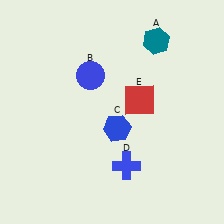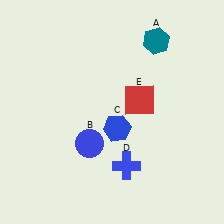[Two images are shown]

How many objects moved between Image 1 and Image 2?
1 object moved between the two images.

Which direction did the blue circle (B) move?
The blue circle (B) moved down.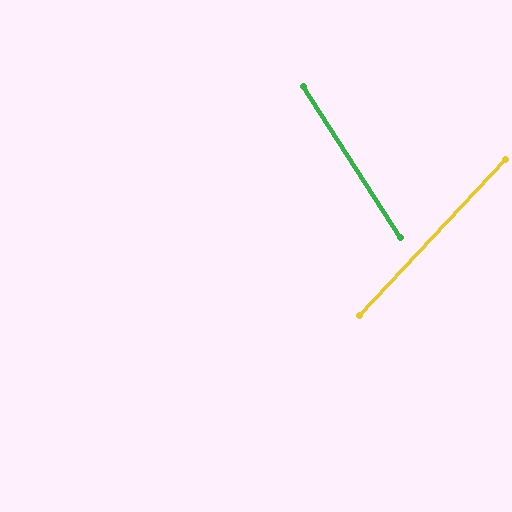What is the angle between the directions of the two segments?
Approximately 76 degrees.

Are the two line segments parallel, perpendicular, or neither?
Neither parallel nor perpendicular — they differ by about 76°.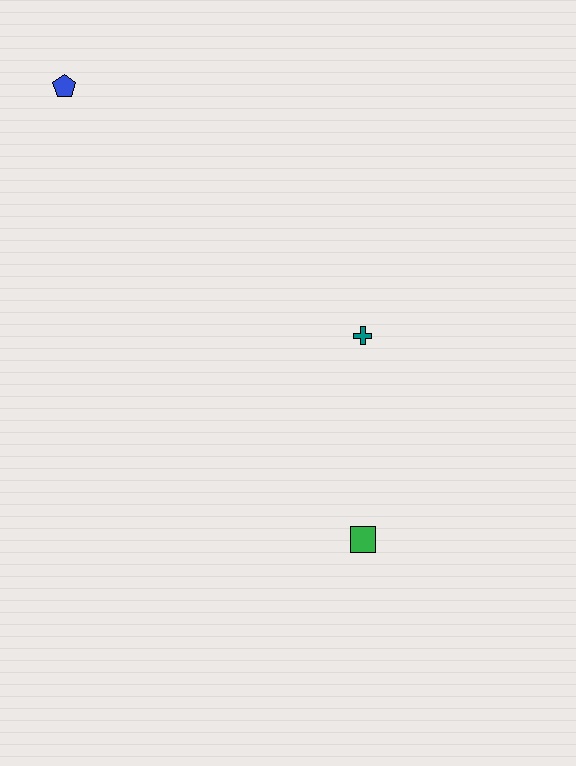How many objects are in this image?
There are 3 objects.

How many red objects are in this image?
There are no red objects.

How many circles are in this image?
There are no circles.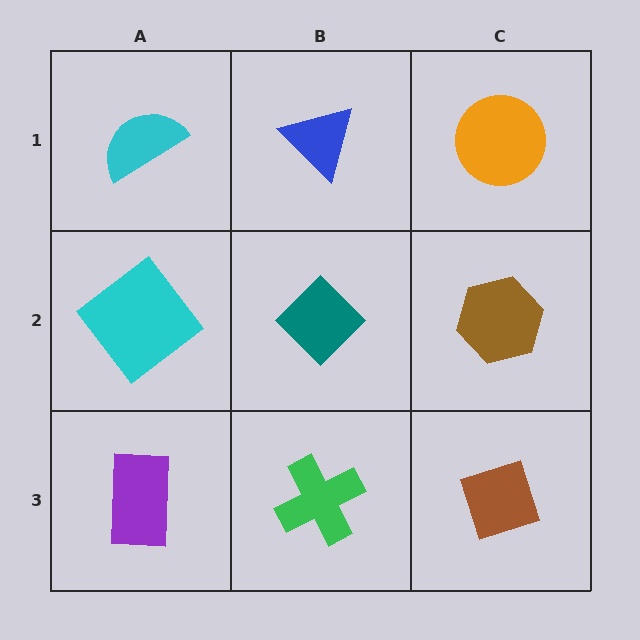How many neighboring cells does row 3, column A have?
2.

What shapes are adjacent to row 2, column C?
An orange circle (row 1, column C), a brown diamond (row 3, column C), a teal diamond (row 2, column B).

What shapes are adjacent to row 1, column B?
A teal diamond (row 2, column B), a cyan semicircle (row 1, column A), an orange circle (row 1, column C).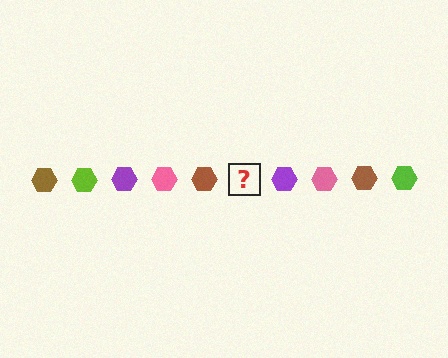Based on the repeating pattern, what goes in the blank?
The blank should be a lime hexagon.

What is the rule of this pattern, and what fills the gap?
The rule is that the pattern cycles through brown, lime, purple, pink hexagons. The gap should be filled with a lime hexagon.